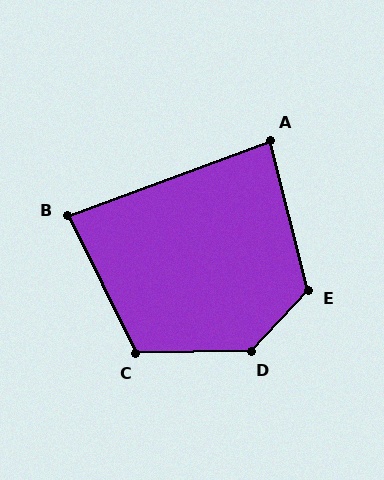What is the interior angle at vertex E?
Approximately 123 degrees (obtuse).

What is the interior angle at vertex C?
Approximately 115 degrees (obtuse).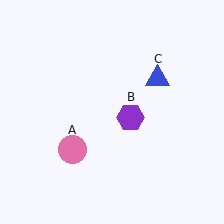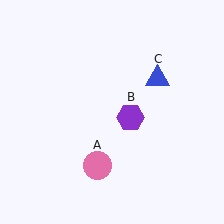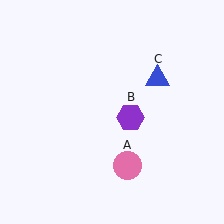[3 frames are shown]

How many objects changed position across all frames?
1 object changed position: pink circle (object A).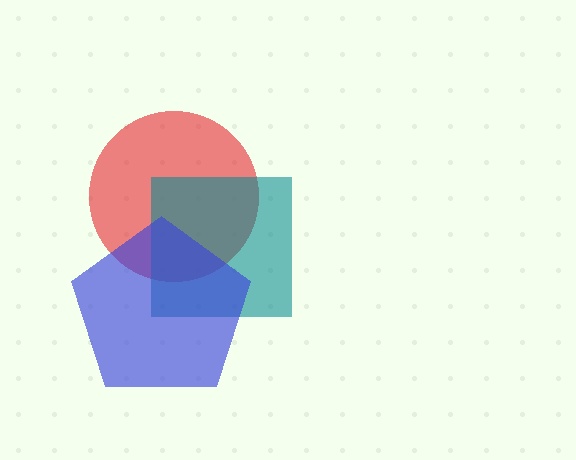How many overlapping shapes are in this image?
There are 3 overlapping shapes in the image.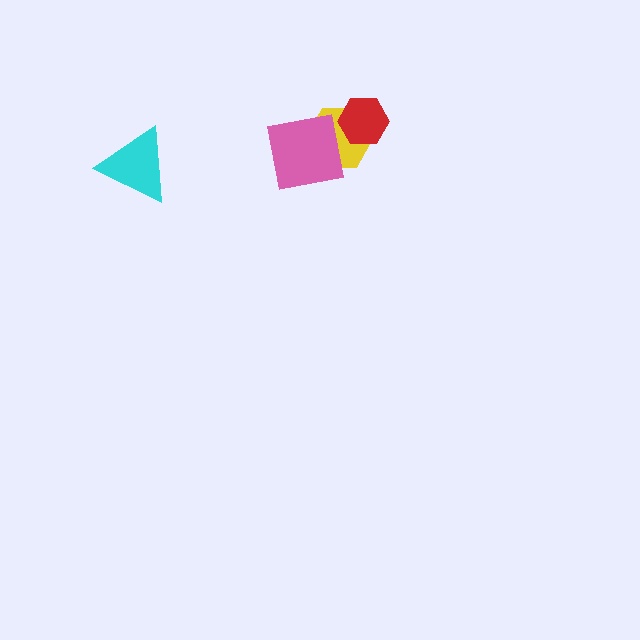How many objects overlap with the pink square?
1 object overlaps with the pink square.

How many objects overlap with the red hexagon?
1 object overlaps with the red hexagon.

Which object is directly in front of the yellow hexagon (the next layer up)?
The pink square is directly in front of the yellow hexagon.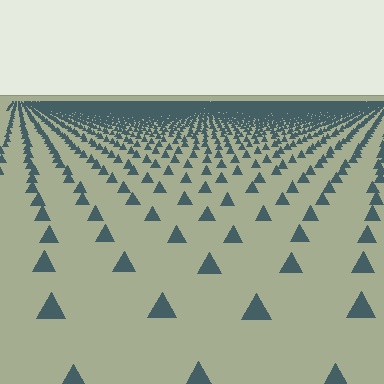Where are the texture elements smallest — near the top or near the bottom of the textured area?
Near the top.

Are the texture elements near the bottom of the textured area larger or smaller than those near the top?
Larger. Near the bottom, elements are closer to the viewer and appear at a bigger on-screen size.